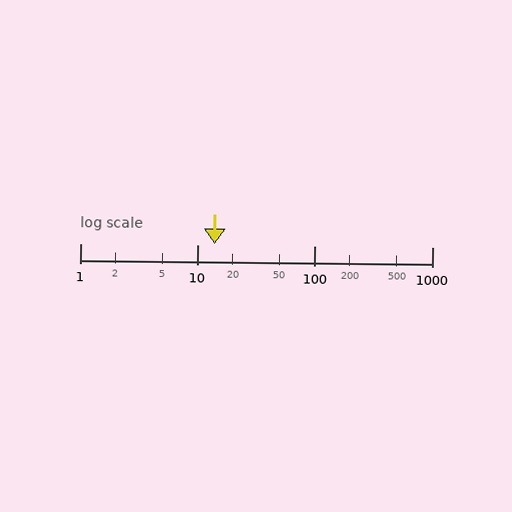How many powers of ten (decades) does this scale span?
The scale spans 3 decades, from 1 to 1000.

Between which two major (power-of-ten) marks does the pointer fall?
The pointer is between 10 and 100.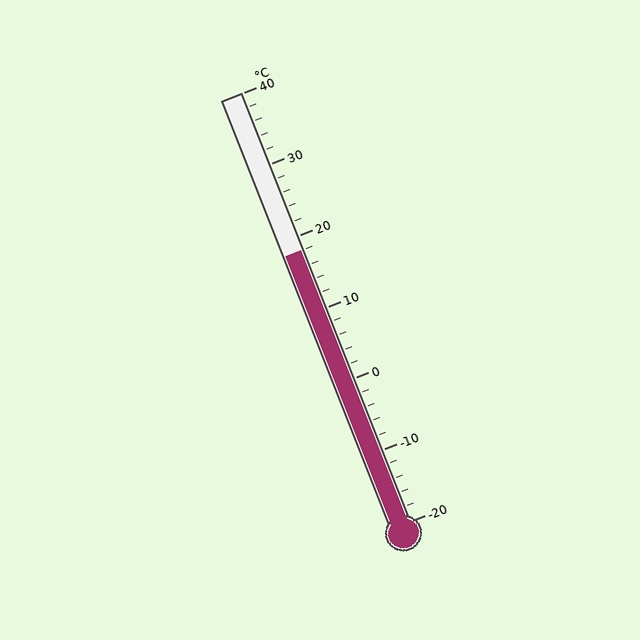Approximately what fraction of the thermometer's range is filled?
The thermometer is filled to approximately 65% of its range.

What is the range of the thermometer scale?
The thermometer scale ranges from -20°C to 40°C.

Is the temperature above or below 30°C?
The temperature is below 30°C.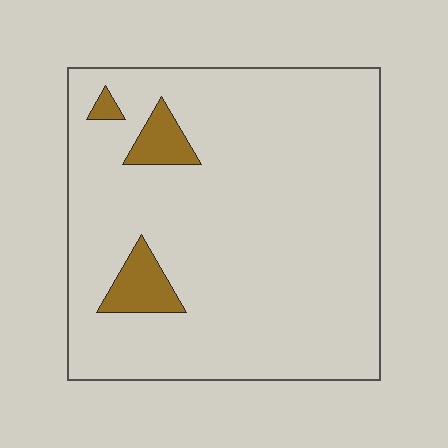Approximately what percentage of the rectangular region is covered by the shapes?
Approximately 5%.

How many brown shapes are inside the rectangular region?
3.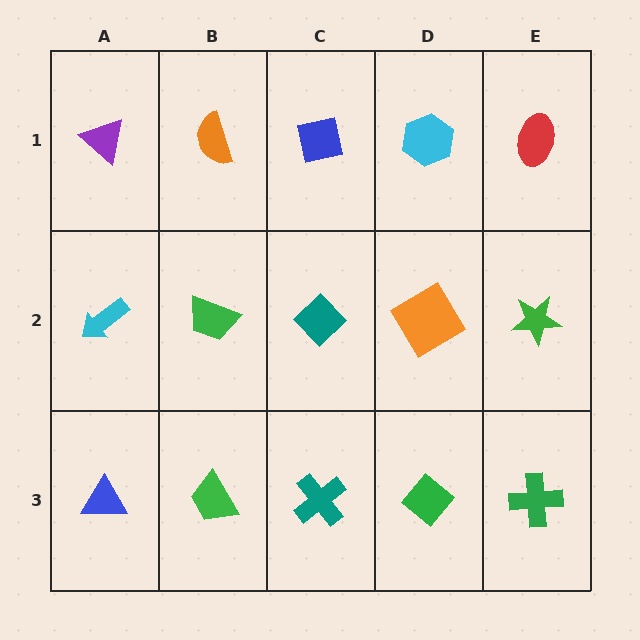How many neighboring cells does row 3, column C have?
3.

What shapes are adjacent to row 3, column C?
A teal diamond (row 2, column C), a green trapezoid (row 3, column B), a green diamond (row 3, column D).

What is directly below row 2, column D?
A green diamond.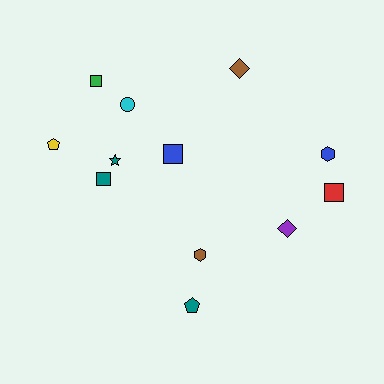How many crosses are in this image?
There are no crosses.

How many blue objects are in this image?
There are 2 blue objects.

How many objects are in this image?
There are 12 objects.